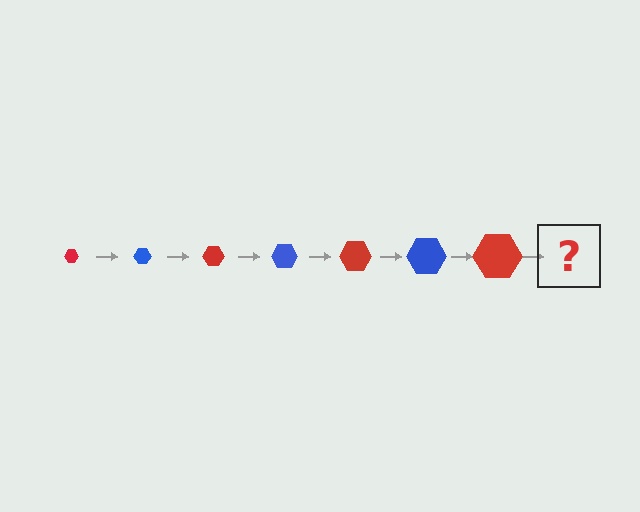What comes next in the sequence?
The next element should be a blue hexagon, larger than the previous one.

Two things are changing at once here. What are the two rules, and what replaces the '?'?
The two rules are that the hexagon grows larger each step and the color cycles through red and blue. The '?' should be a blue hexagon, larger than the previous one.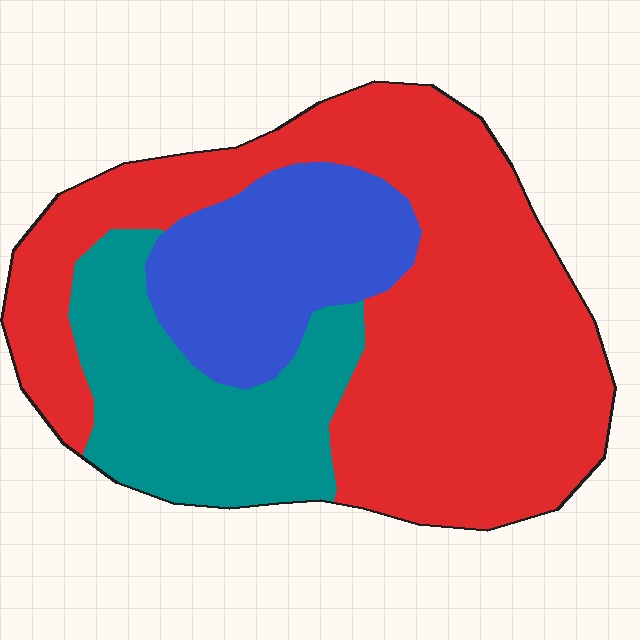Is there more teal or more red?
Red.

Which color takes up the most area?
Red, at roughly 55%.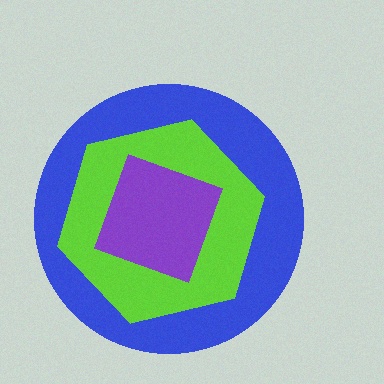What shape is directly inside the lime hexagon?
The purple diamond.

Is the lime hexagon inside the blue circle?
Yes.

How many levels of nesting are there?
3.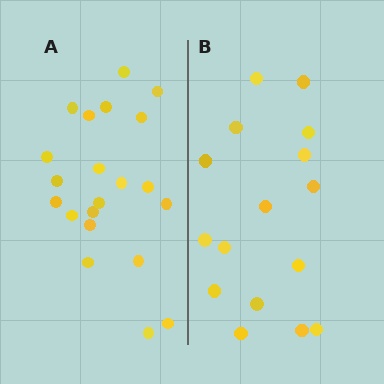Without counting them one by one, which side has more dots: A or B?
Region A (the left region) has more dots.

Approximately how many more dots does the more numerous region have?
Region A has about 5 more dots than region B.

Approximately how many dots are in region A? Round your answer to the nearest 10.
About 20 dots. (The exact count is 21, which rounds to 20.)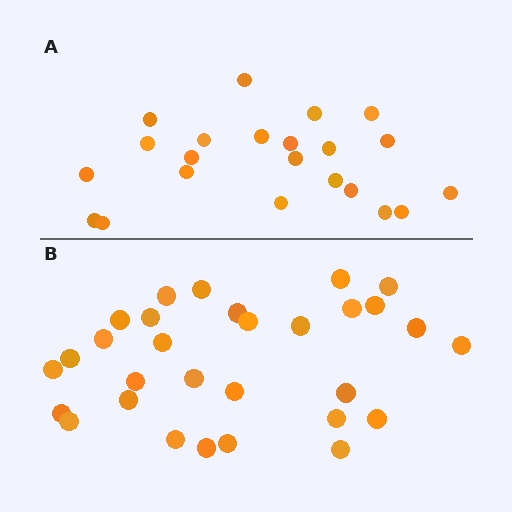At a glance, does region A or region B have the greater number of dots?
Region B (the bottom region) has more dots.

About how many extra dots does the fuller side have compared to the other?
Region B has roughly 8 or so more dots than region A.